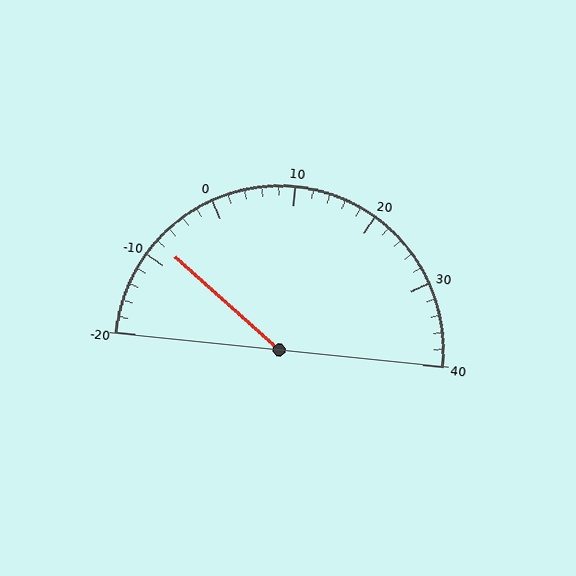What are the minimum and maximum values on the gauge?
The gauge ranges from -20 to 40.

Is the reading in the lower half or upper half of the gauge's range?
The reading is in the lower half of the range (-20 to 40).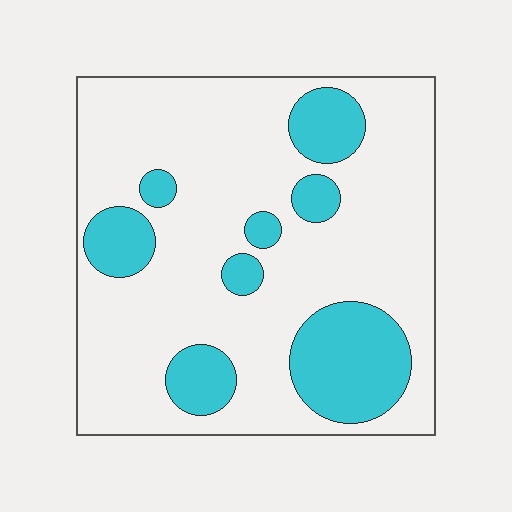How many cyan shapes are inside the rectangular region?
8.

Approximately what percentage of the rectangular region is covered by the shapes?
Approximately 25%.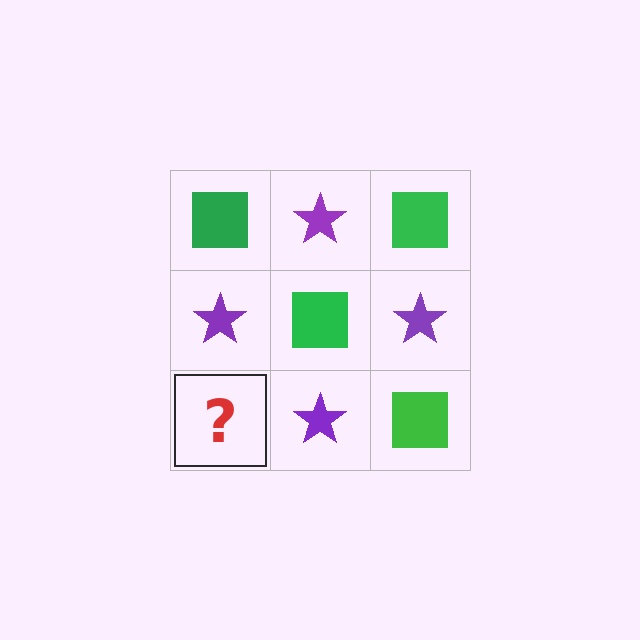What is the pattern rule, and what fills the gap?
The rule is that it alternates green square and purple star in a checkerboard pattern. The gap should be filled with a green square.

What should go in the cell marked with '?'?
The missing cell should contain a green square.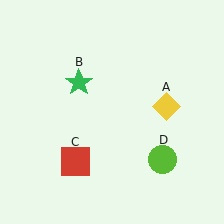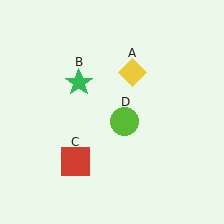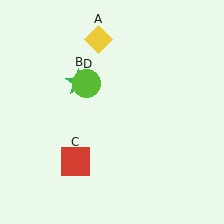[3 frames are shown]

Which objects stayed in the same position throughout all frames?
Green star (object B) and red square (object C) remained stationary.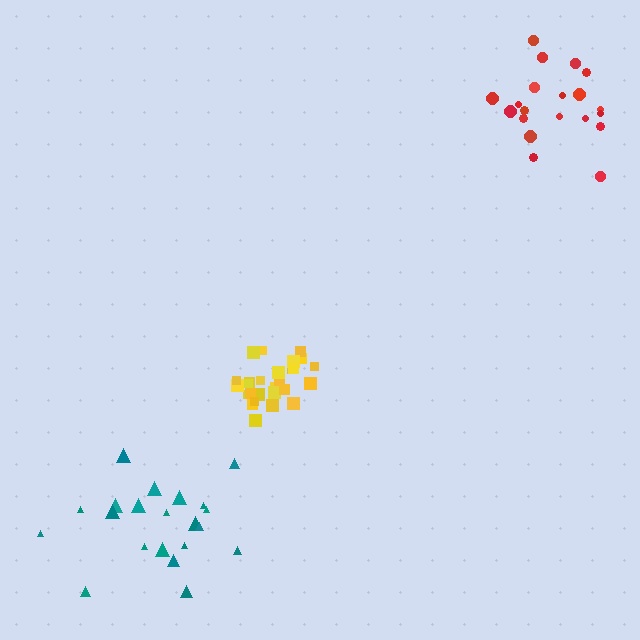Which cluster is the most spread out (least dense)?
Red.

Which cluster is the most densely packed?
Yellow.